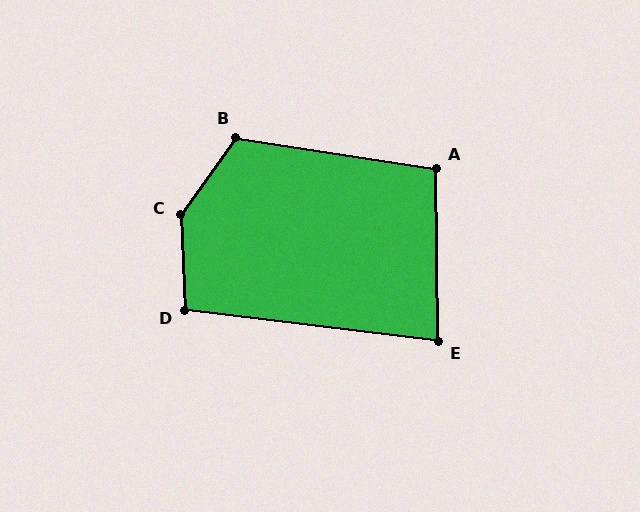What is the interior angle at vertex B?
Approximately 117 degrees (obtuse).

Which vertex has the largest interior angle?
C, at approximately 142 degrees.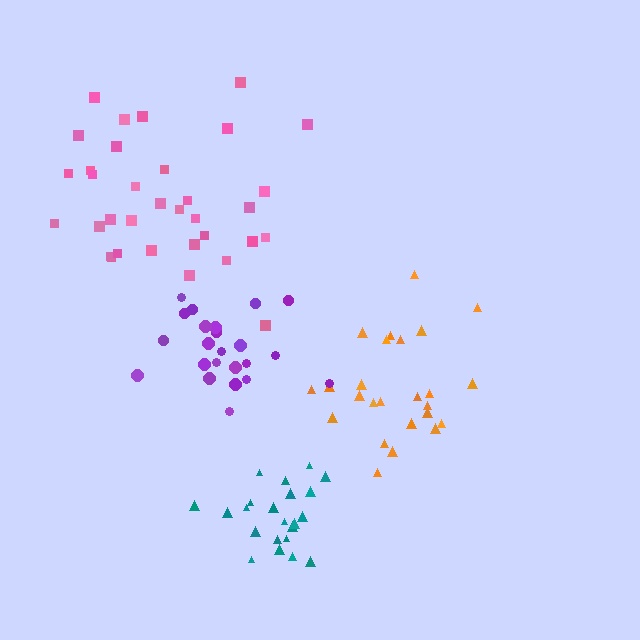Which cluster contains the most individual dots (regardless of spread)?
Pink (34).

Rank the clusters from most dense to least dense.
teal, purple, orange, pink.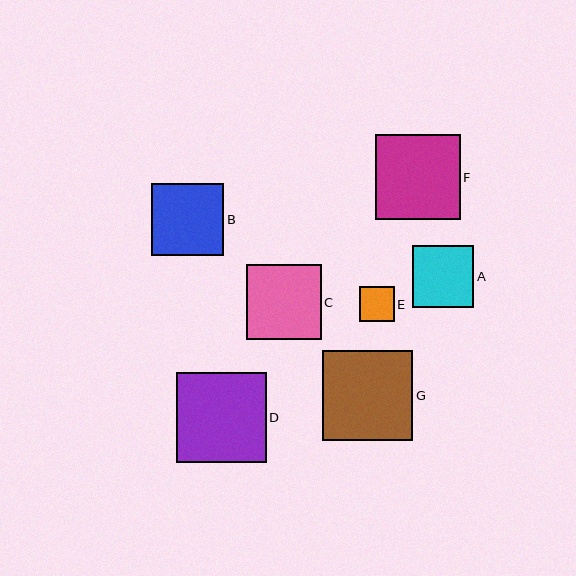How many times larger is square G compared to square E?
Square G is approximately 2.6 times the size of square E.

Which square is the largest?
Square G is the largest with a size of approximately 90 pixels.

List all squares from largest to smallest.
From largest to smallest: G, D, F, C, B, A, E.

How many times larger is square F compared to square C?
Square F is approximately 1.1 times the size of square C.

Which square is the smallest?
Square E is the smallest with a size of approximately 35 pixels.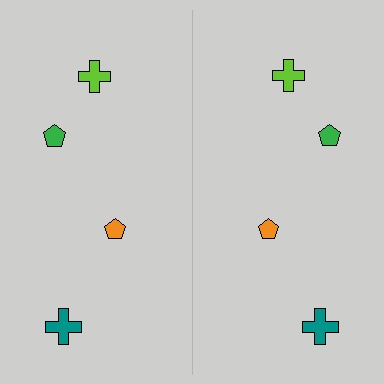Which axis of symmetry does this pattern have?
The pattern has a vertical axis of symmetry running through the center of the image.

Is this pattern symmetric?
Yes, this pattern has bilateral (reflection) symmetry.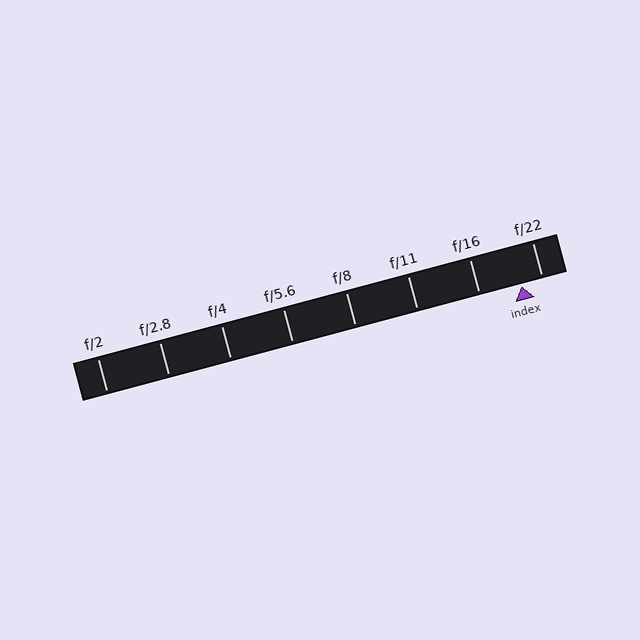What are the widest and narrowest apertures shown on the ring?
The widest aperture shown is f/2 and the narrowest is f/22.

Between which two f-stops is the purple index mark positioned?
The index mark is between f/16 and f/22.